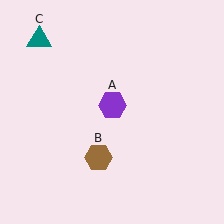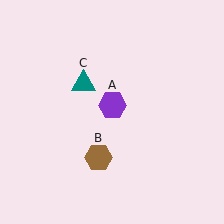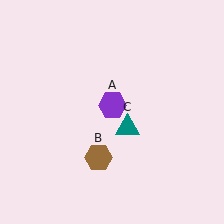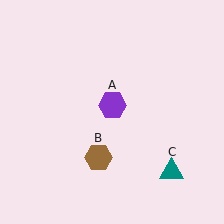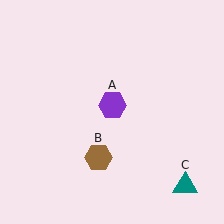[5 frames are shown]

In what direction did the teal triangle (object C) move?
The teal triangle (object C) moved down and to the right.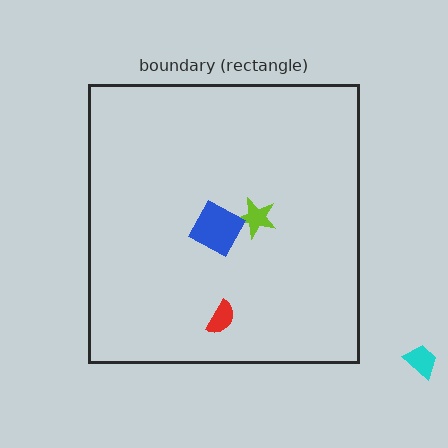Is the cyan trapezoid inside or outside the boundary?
Outside.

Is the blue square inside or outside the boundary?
Inside.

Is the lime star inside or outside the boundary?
Inside.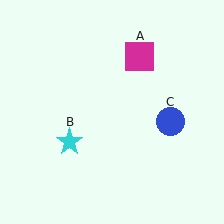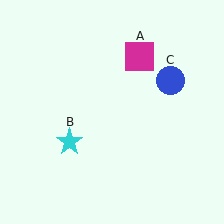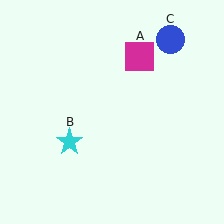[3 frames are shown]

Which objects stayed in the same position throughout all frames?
Magenta square (object A) and cyan star (object B) remained stationary.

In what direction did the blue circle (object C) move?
The blue circle (object C) moved up.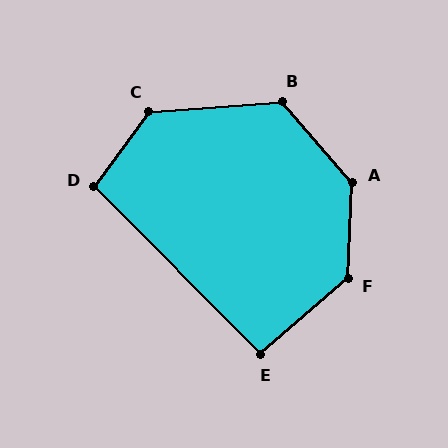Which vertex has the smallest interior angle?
E, at approximately 94 degrees.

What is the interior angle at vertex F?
Approximately 134 degrees (obtuse).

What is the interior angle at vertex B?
Approximately 127 degrees (obtuse).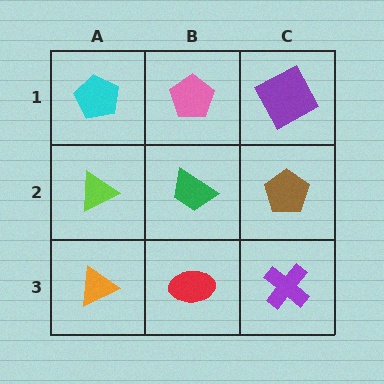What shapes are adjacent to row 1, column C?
A brown pentagon (row 2, column C), a pink pentagon (row 1, column B).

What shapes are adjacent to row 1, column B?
A green trapezoid (row 2, column B), a cyan pentagon (row 1, column A), a purple square (row 1, column C).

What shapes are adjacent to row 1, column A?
A lime triangle (row 2, column A), a pink pentagon (row 1, column B).